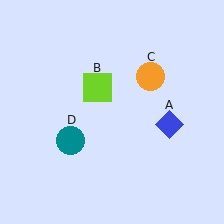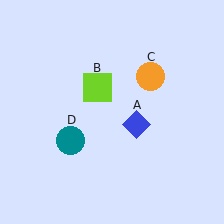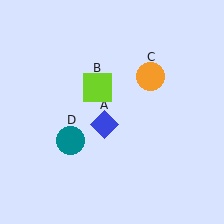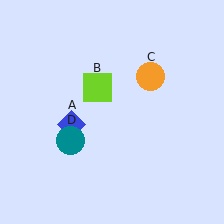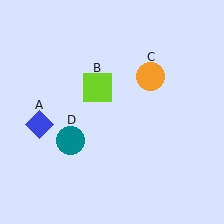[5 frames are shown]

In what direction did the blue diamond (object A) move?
The blue diamond (object A) moved left.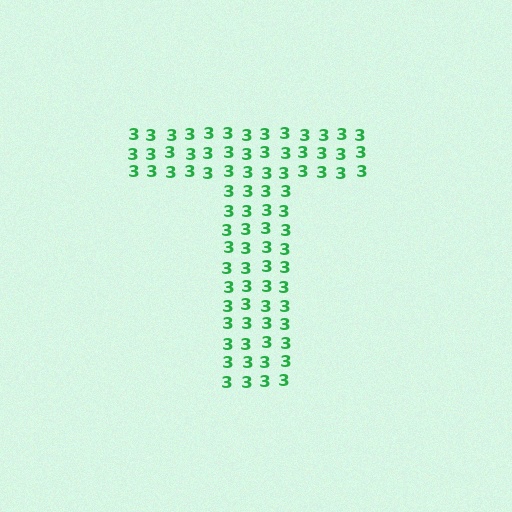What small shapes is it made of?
It is made of small digit 3's.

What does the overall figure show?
The overall figure shows the letter T.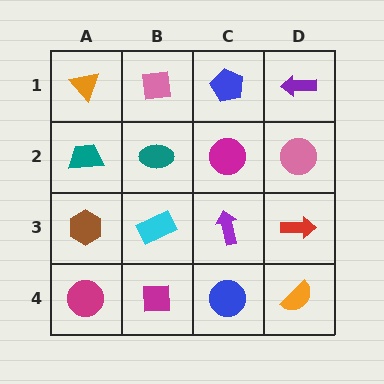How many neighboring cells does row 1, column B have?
3.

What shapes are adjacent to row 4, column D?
A red arrow (row 3, column D), a blue circle (row 4, column C).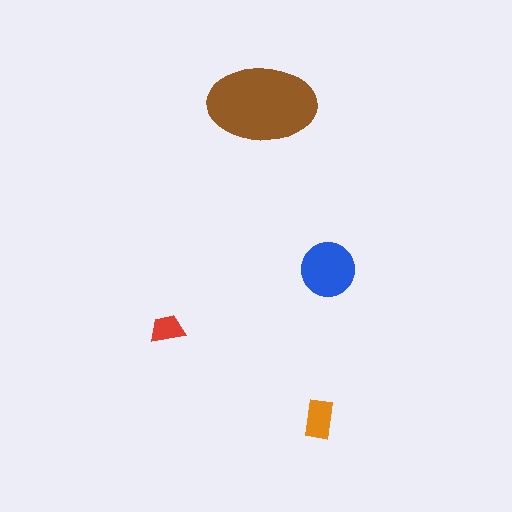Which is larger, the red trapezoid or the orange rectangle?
The orange rectangle.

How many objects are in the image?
There are 4 objects in the image.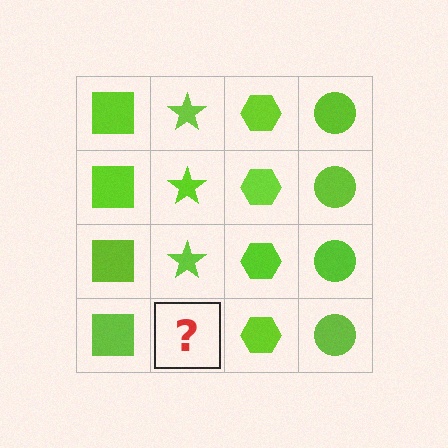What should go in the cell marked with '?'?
The missing cell should contain a lime star.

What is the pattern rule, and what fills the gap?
The rule is that each column has a consistent shape. The gap should be filled with a lime star.